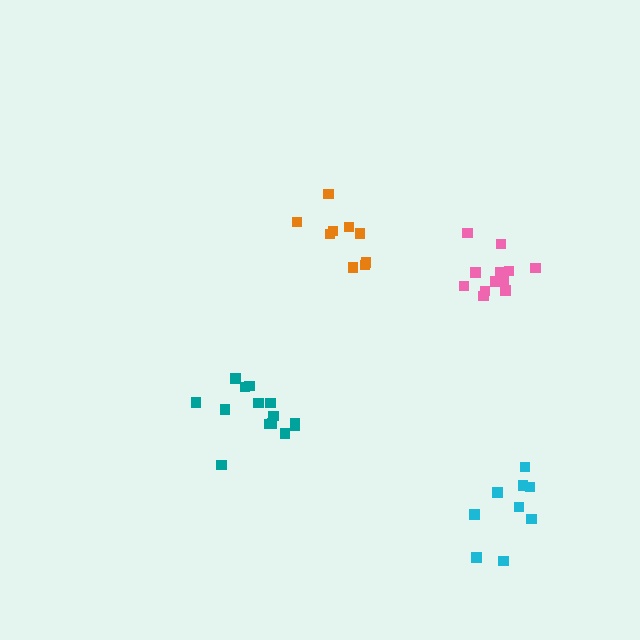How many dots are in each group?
Group 1: 12 dots, Group 2: 14 dots, Group 3: 9 dots, Group 4: 9 dots (44 total).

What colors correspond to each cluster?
The clusters are colored: pink, teal, cyan, orange.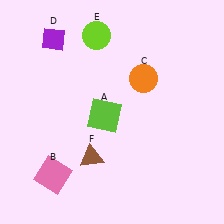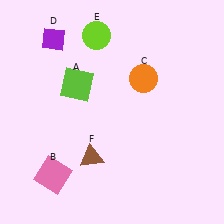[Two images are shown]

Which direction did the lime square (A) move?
The lime square (A) moved up.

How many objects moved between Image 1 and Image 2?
1 object moved between the two images.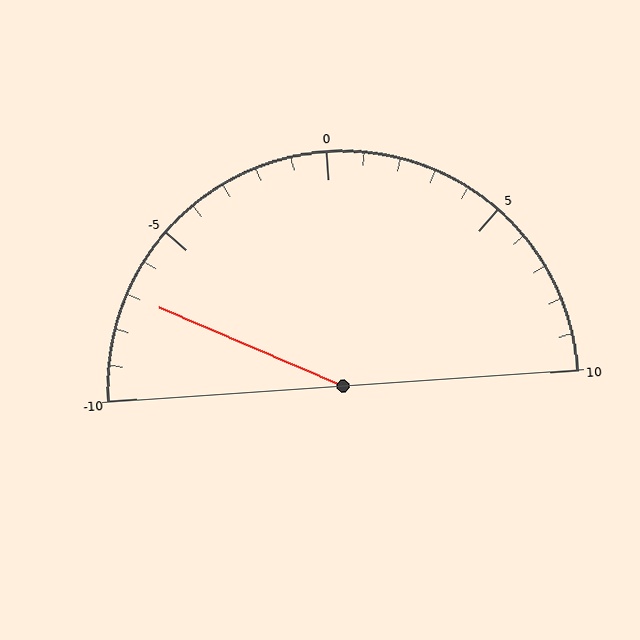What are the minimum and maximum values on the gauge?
The gauge ranges from -10 to 10.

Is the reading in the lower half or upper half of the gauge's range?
The reading is in the lower half of the range (-10 to 10).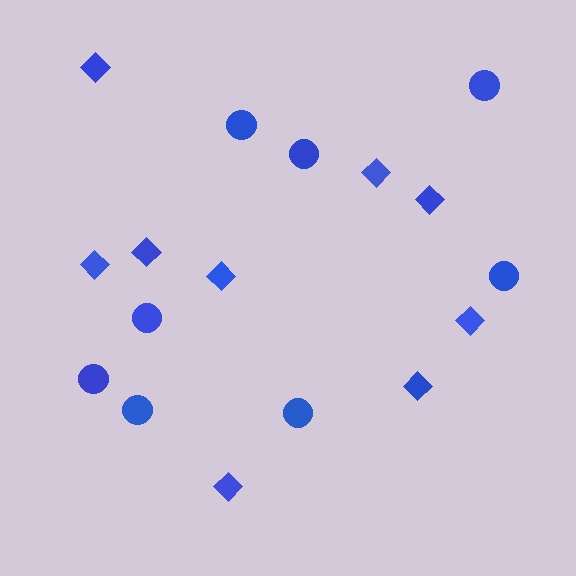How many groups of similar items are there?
There are 2 groups: one group of diamonds (9) and one group of circles (8).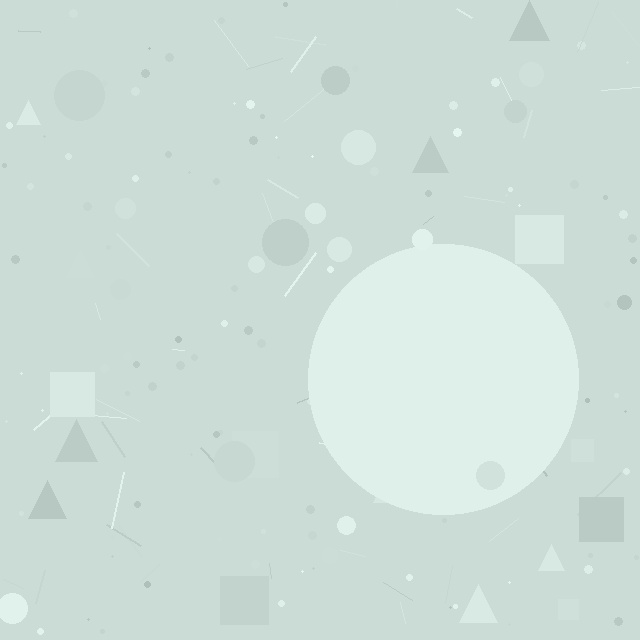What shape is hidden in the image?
A circle is hidden in the image.